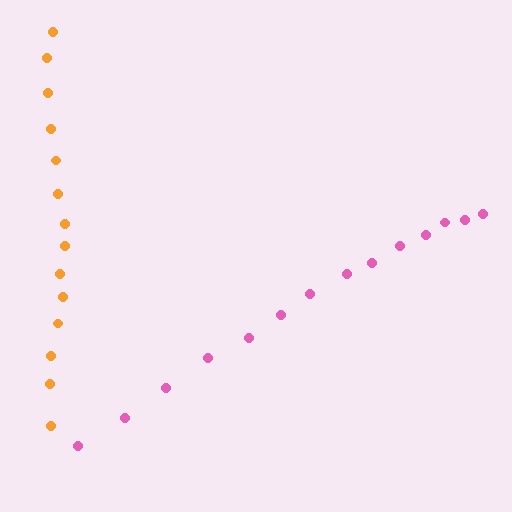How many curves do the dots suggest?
There are 2 distinct paths.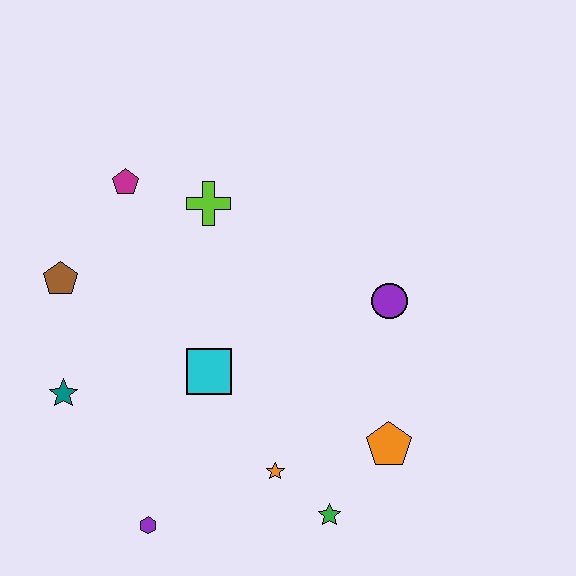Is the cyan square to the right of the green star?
No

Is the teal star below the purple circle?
Yes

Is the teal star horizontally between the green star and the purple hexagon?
No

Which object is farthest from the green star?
The magenta pentagon is farthest from the green star.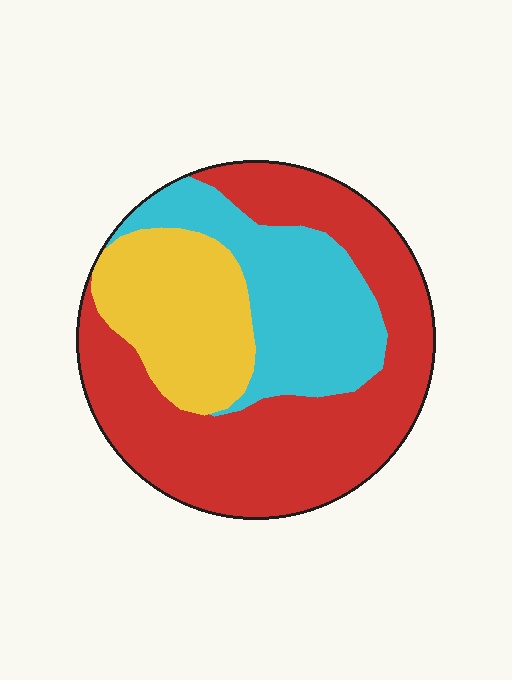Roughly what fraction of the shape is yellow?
Yellow takes up about one fifth (1/5) of the shape.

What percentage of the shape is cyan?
Cyan takes up between a quarter and a half of the shape.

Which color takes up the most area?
Red, at roughly 55%.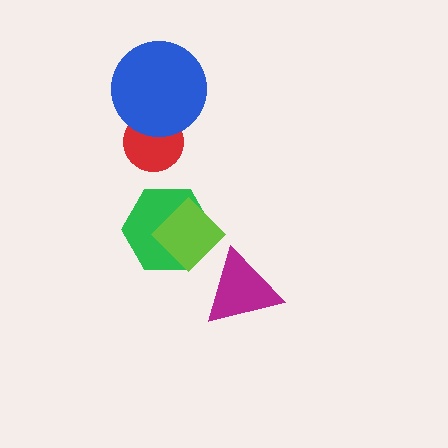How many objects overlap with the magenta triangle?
0 objects overlap with the magenta triangle.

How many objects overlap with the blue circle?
1 object overlaps with the blue circle.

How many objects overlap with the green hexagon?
1 object overlaps with the green hexagon.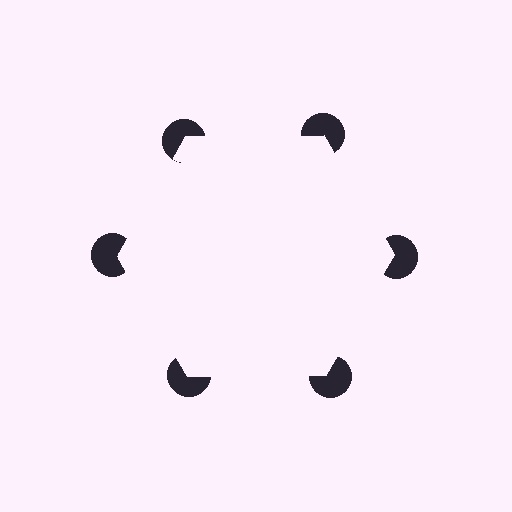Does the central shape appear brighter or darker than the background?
It typically appears slightly brighter than the background, even though no actual brightness change is drawn.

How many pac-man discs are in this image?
There are 6 — one at each vertex of the illusory hexagon.